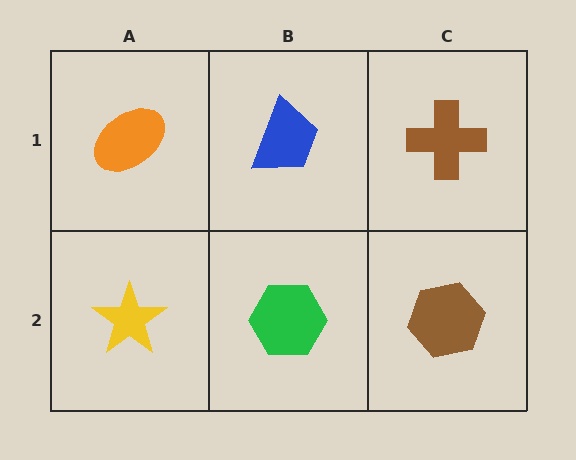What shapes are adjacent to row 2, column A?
An orange ellipse (row 1, column A), a green hexagon (row 2, column B).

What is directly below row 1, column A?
A yellow star.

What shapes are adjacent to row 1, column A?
A yellow star (row 2, column A), a blue trapezoid (row 1, column B).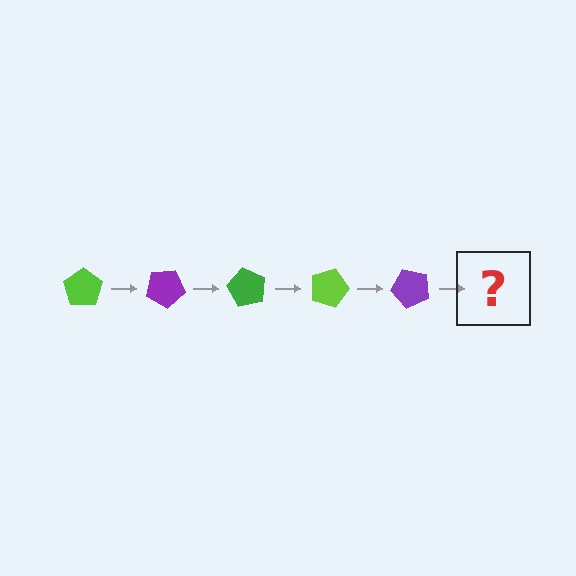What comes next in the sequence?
The next element should be a green pentagon, rotated 150 degrees from the start.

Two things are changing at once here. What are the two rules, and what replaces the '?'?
The two rules are that it rotates 30 degrees each step and the color cycles through lime, purple, and green. The '?' should be a green pentagon, rotated 150 degrees from the start.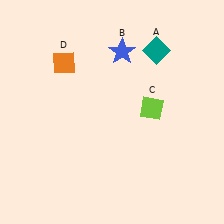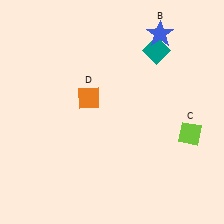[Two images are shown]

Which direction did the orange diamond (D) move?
The orange diamond (D) moved down.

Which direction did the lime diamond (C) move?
The lime diamond (C) moved right.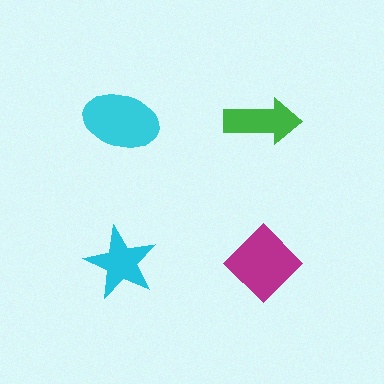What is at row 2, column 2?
A magenta diamond.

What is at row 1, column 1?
A cyan ellipse.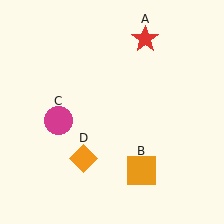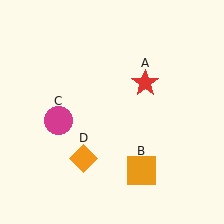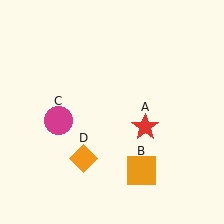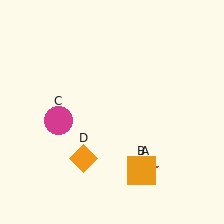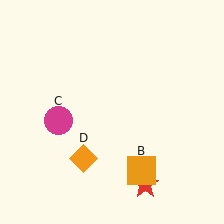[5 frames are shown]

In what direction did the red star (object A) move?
The red star (object A) moved down.